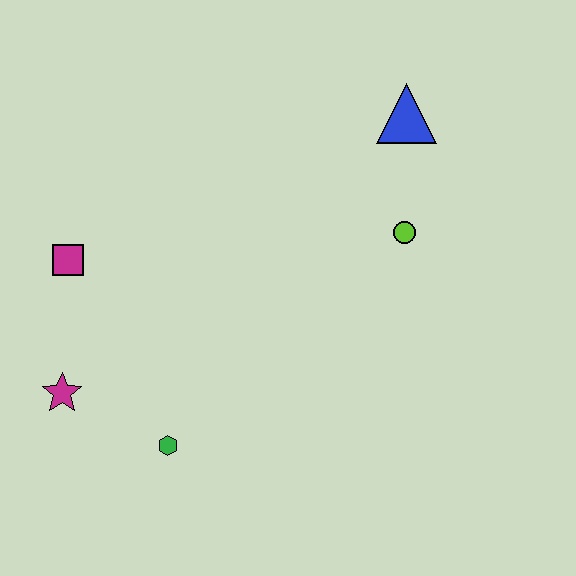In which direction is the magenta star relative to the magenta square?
The magenta star is below the magenta square.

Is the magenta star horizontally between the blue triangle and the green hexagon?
No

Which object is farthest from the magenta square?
The blue triangle is farthest from the magenta square.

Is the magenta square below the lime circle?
Yes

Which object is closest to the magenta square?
The magenta star is closest to the magenta square.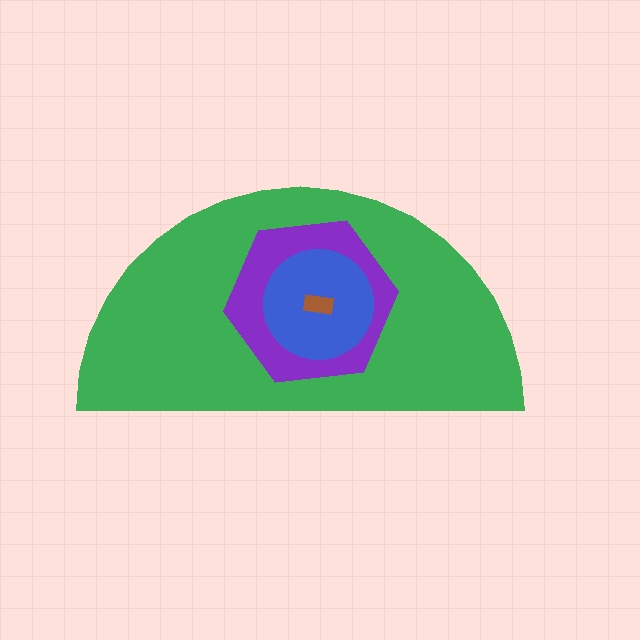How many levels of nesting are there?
4.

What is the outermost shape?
The green semicircle.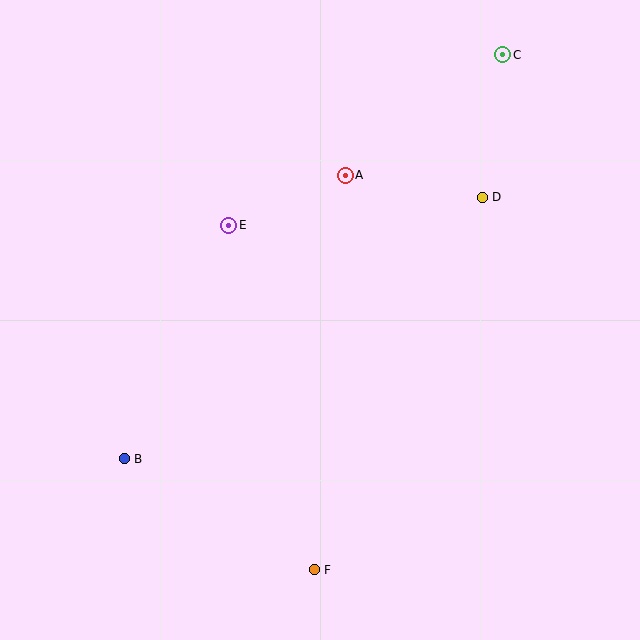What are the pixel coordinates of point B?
Point B is at (124, 459).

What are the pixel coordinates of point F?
Point F is at (314, 570).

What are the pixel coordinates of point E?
Point E is at (229, 225).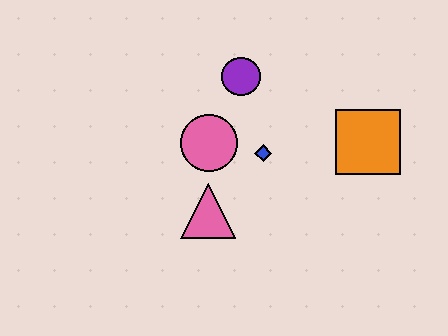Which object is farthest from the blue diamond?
The orange square is farthest from the blue diamond.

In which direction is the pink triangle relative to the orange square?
The pink triangle is to the left of the orange square.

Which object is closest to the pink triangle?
The pink circle is closest to the pink triangle.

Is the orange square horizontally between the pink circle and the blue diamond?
No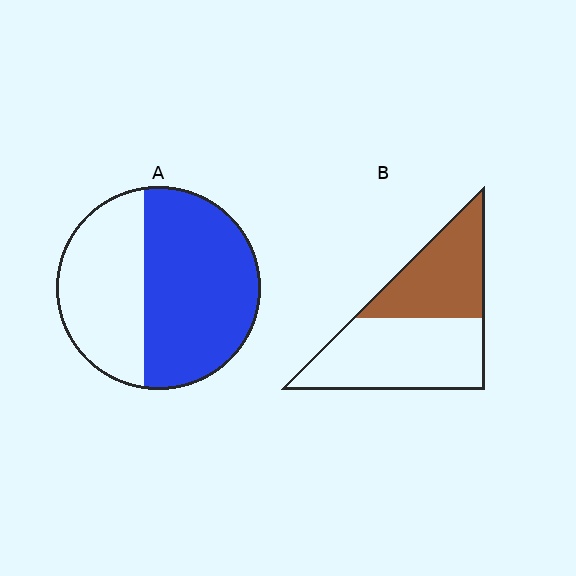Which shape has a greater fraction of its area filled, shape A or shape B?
Shape A.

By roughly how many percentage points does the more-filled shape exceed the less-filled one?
By roughly 15 percentage points (A over B).